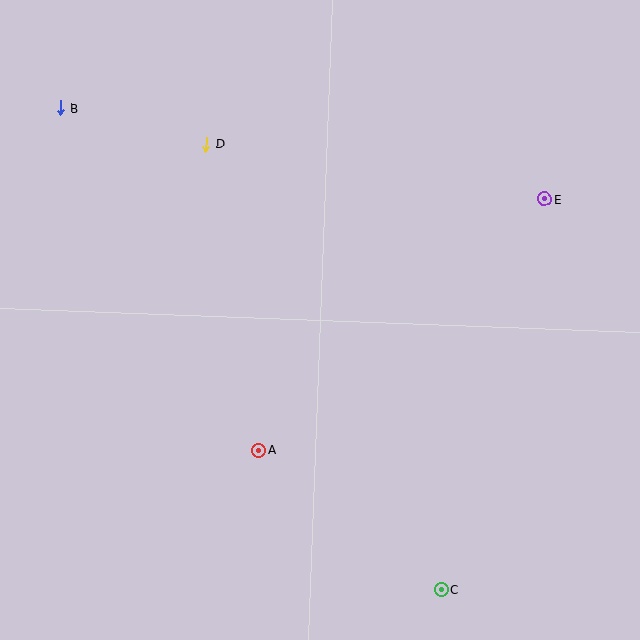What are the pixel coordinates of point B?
Point B is at (61, 108).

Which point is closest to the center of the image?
Point A at (259, 450) is closest to the center.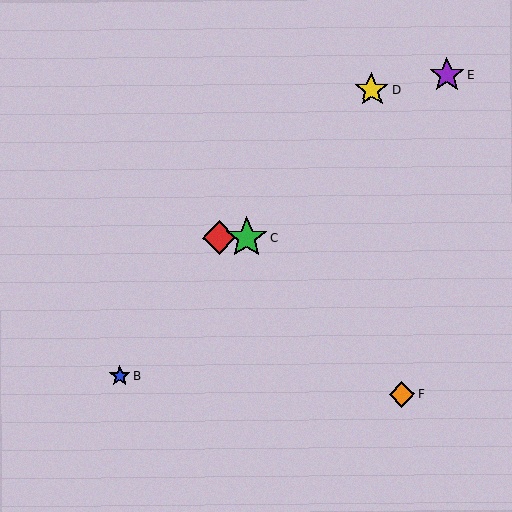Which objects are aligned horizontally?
Objects A, C are aligned horizontally.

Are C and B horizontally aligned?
No, C is at y≈238 and B is at y≈376.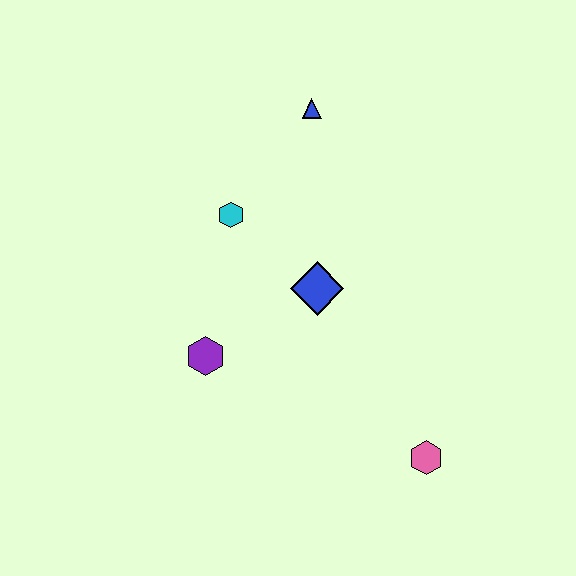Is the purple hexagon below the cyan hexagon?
Yes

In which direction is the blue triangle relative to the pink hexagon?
The blue triangle is above the pink hexagon.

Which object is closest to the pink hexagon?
The blue diamond is closest to the pink hexagon.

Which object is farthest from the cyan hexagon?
The pink hexagon is farthest from the cyan hexagon.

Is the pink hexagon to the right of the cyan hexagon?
Yes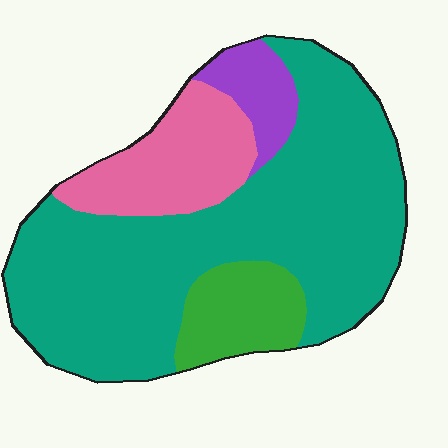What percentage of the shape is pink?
Pink takes up less than a quarter of the shape.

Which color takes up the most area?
Teal, at roughly 65%.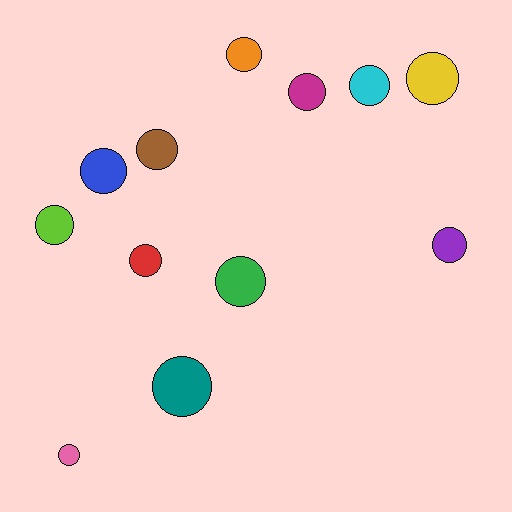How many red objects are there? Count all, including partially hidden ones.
There is 1 red object.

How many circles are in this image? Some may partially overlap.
There are 12 circles.